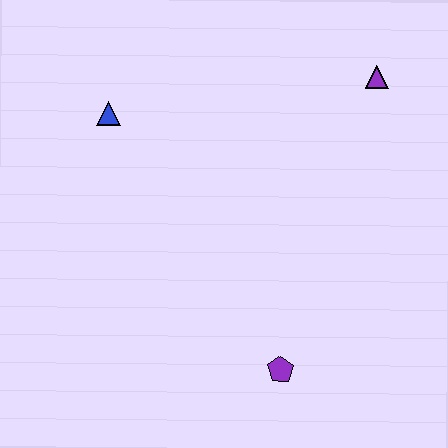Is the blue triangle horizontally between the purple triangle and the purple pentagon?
No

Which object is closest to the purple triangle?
The blue triangle is closest to the purple triangle.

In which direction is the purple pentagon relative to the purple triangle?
The purple pentagon is below the purple triangle.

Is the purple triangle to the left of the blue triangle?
No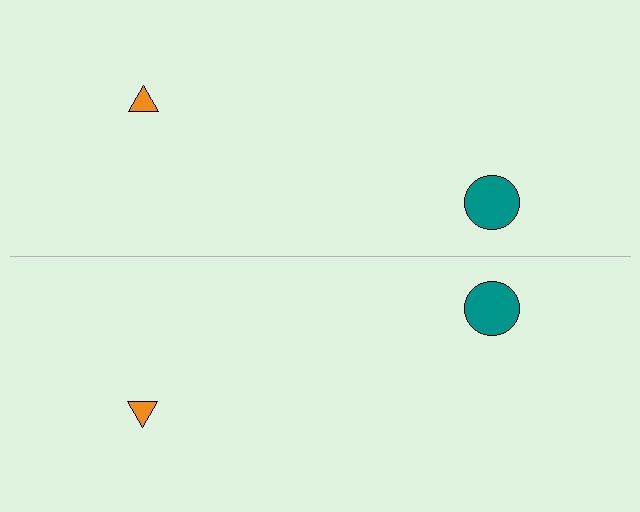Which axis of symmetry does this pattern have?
The pattern has a horizontal axis of symmetry running through the center of the image.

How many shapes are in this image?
There are 4 shapes in this image.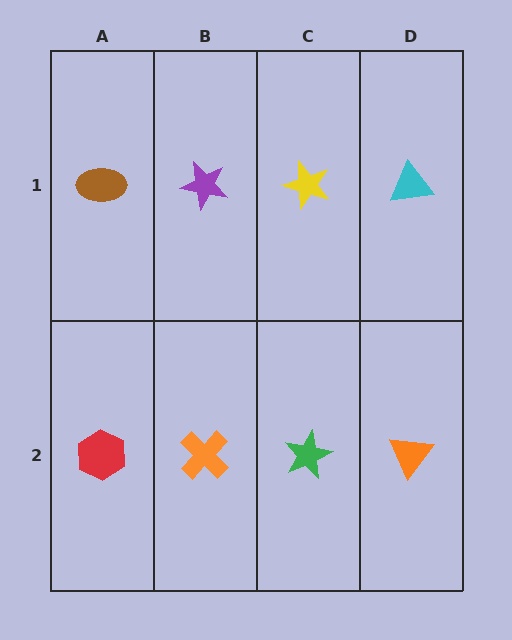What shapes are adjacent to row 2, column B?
A purple star (row 1, column B), a red hexagon (row 2, column A), a green star (row 2, column C).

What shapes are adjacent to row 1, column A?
A red hexagon (row 2, column A), a purple star (row 1, column B).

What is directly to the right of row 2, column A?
An orange cross.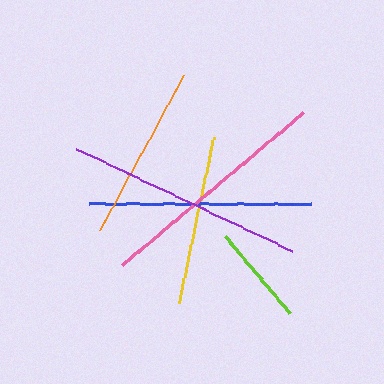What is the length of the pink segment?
The pink segment is approximately 237 pixels long.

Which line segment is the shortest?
The lime line is the shortest at approximately 101 pixels.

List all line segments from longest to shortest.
From longest to shortest: purple, pink, blue, orange, yellow, lime.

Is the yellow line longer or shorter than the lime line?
The yellow line is longer than the lime line.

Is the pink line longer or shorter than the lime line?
The pink line is longer than the lime line.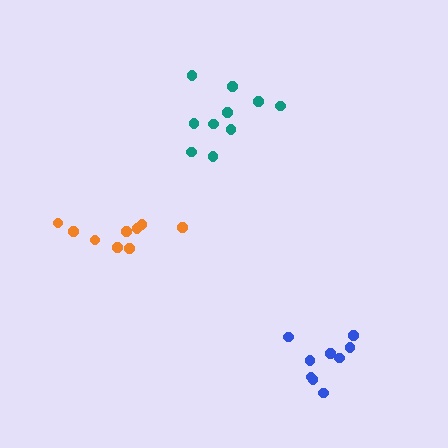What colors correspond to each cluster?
The clusters are colored: orange, blue, teal.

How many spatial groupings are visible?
There are 3 spatial groupings.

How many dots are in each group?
Group 1: 9 dots, Group 2: 9 dots, Group 3: 10 dots (28 total).